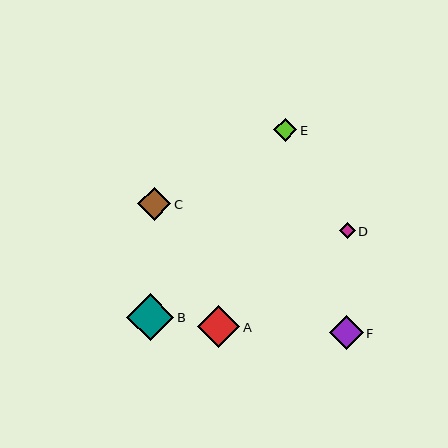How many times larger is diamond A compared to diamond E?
Diamond A is approximately 1.8 times the size of diamond E.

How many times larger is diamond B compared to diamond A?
Diamond B is approximately 1.1 times the size of diamond A.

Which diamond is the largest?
Diamond B is the largest with a size of approximately 47 pixels.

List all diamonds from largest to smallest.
From largest to smallest: B, A, F, C, E, D.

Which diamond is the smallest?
Diamond D is the smallest with a size of approximately 16 pixels.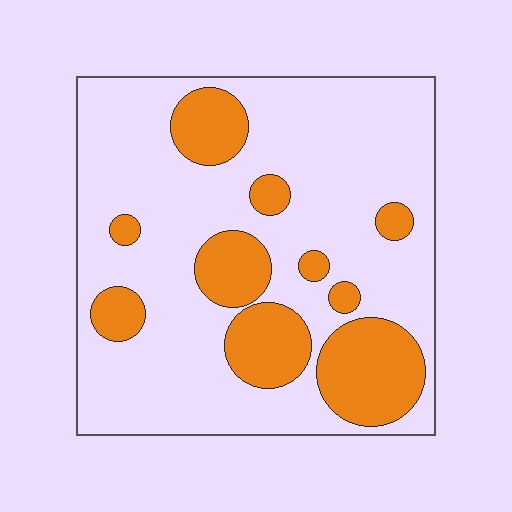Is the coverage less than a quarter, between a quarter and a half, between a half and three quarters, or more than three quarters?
Between a quarter and a half.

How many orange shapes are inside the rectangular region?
10.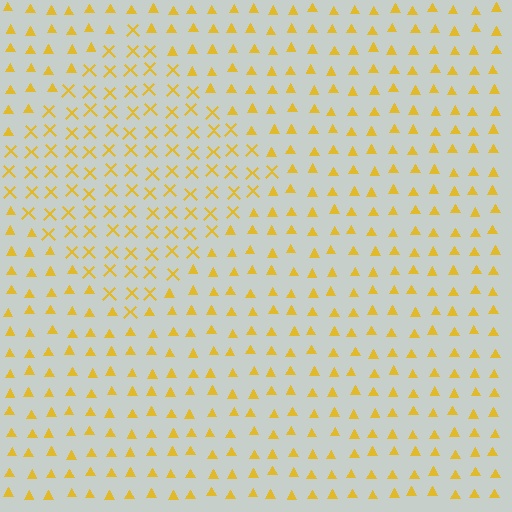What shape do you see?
I see a diamond.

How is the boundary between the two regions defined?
The boundary is defined by a change in element shape: X marks inside vs. triangles outside. All elements share the same color and spacing.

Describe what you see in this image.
The image is filled with small yellow elements arranged in a uniform grid. A diamond-shaped region contains X marks, while the surrounding area contains triangles. The boundary is defined purely by the change in element shape.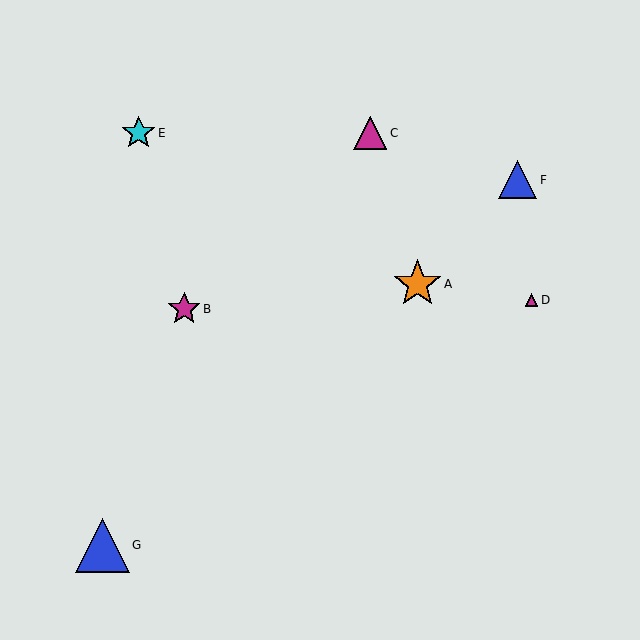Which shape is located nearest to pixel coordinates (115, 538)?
The blue triangle (labeled G) at (102, 545) is nearest to that location.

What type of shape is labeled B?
Shape B is a magenta star.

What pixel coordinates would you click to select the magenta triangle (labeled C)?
Click at (370, 133) to select the magenta triangle C.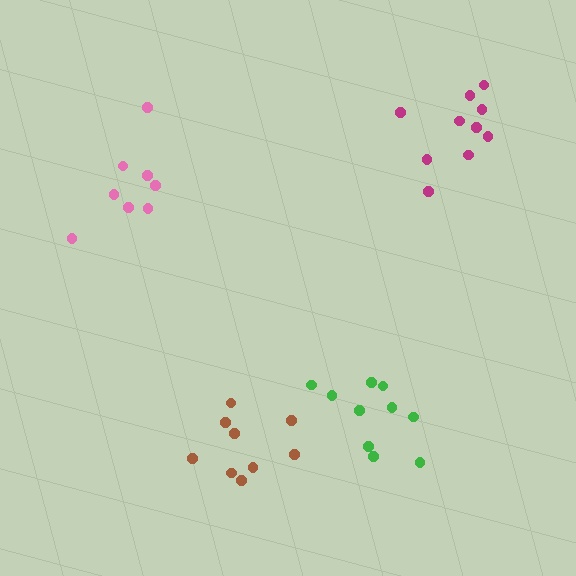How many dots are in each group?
Group 1: 9 dots, Group 2: 10 dots, Group 3: 8 dots, Group 4: 10 dots (37 total).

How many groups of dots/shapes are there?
There are 4 groups.